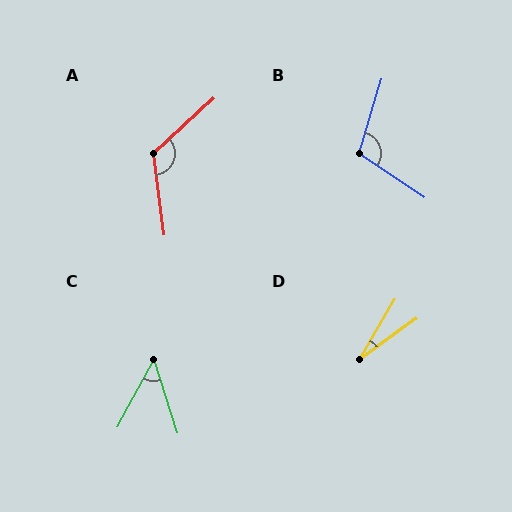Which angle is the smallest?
D, at approximately 24 degrees.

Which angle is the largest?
A, at approximately 125 degrees.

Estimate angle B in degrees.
Approximately 107 degrees.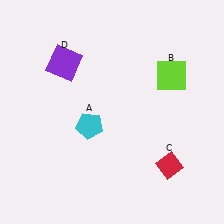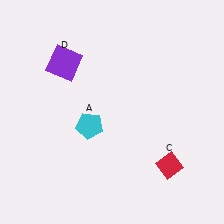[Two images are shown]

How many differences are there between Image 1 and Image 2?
There is 1 difference between the two images.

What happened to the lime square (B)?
The lime square (B) was removed in Image 2. It was in the top-right area of Image 1.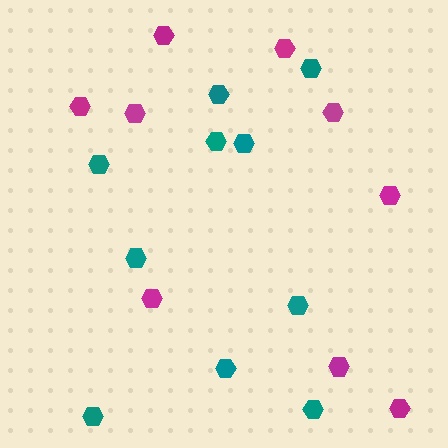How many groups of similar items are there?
There are 2 groups: one group of teal hexagons (10) and one group of magenta hexagons (9).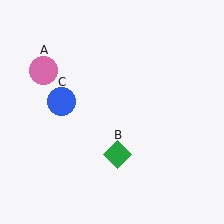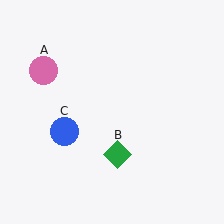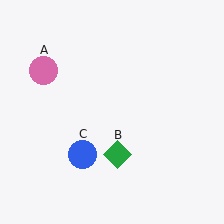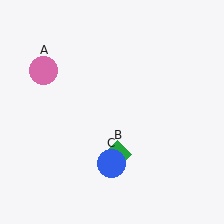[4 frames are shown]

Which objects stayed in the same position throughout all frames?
Pink circle (object A) and green diamond (object B) remained stationary.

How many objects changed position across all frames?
1 object changed position: blue circle (object C).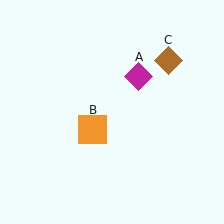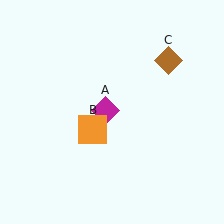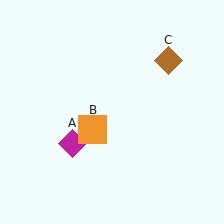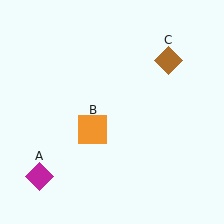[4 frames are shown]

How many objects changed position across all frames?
1 object changed position: magenta diamond (object A).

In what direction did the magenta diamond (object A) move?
The magenta diamond (object A) moved down and to the left.